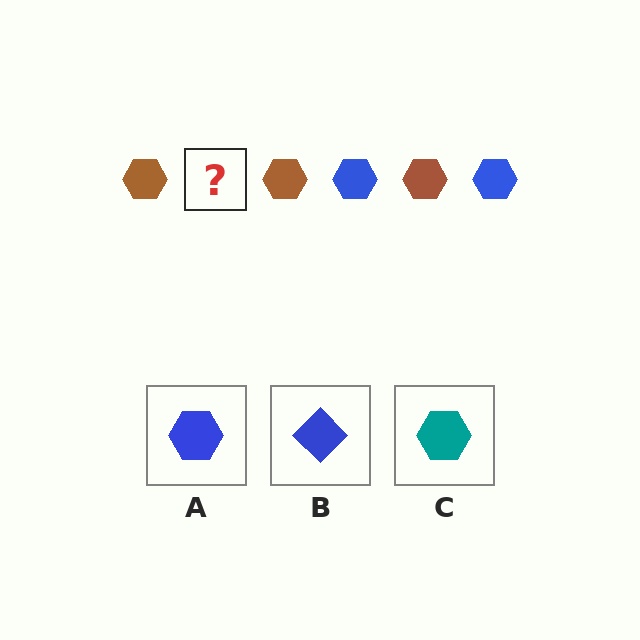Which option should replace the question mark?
Option A.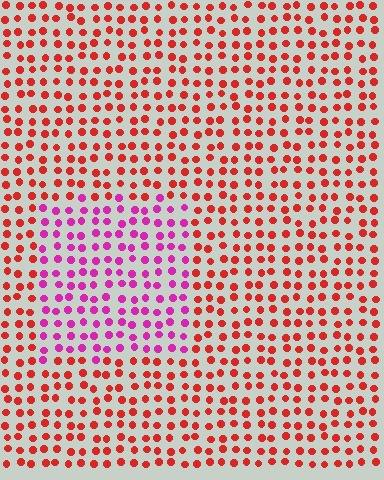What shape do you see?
I see a rectangle.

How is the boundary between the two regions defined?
The boundary is defined purely by a slight shift in hue (about 48 degrees). Spacing, size, and orientation are identical on both sides.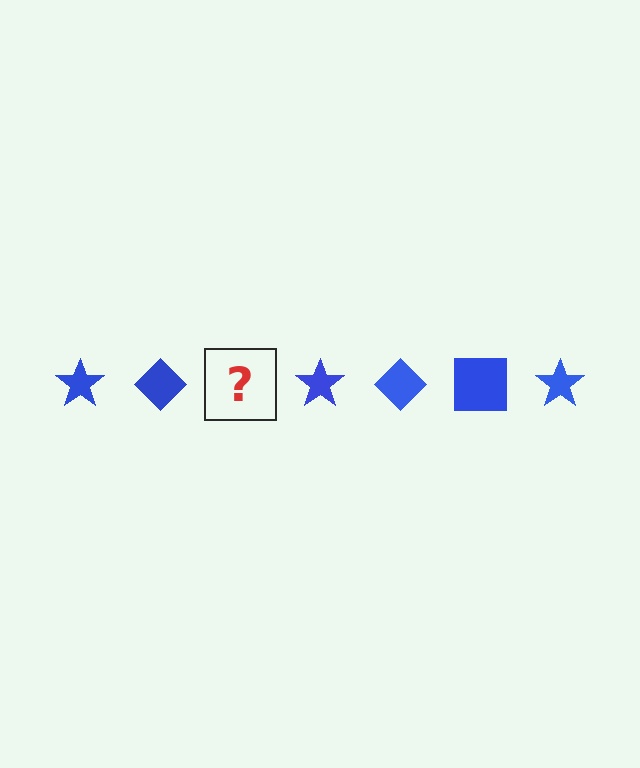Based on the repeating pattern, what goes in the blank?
The blank should be a blue square.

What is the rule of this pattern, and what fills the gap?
The rule is that the pattern cycles through star, diamond, square shapes in blue. The gap should be filled with a blue square.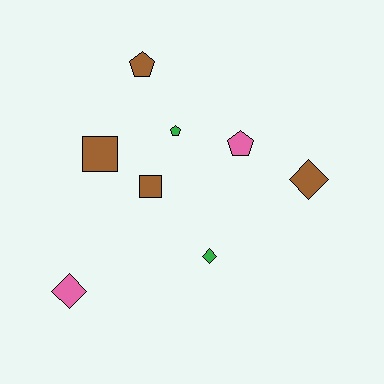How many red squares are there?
There are no red squares.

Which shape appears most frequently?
Diamond, with 3 objects.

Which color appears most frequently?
Brown, with 4 objects.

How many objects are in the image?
There are 8 objects.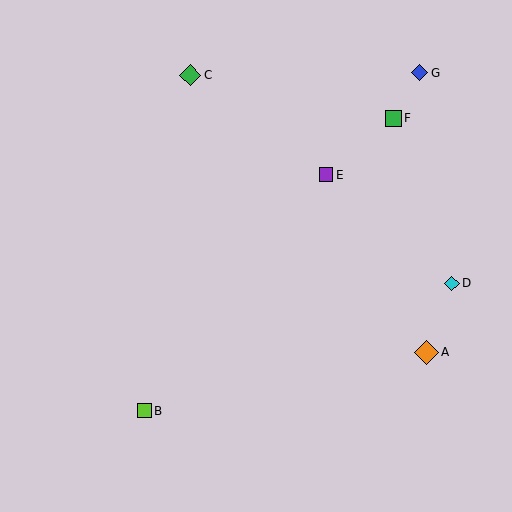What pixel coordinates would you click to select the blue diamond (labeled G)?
Click at (420, 73) to select the blue diamond G.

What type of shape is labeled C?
Shape C is a green diamond.